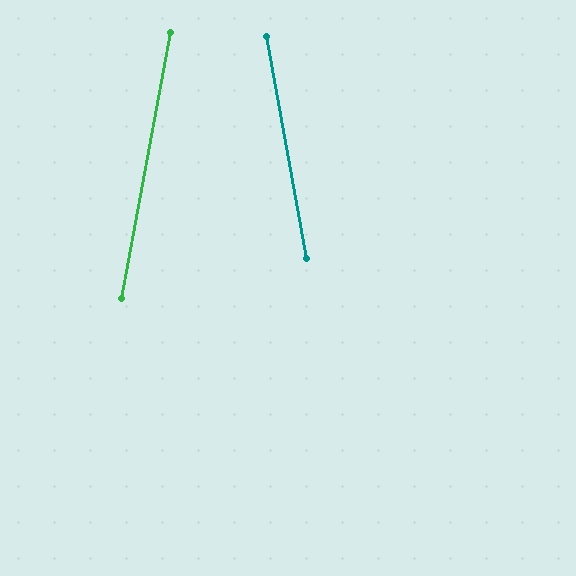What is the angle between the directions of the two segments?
Approximately 21 degrees.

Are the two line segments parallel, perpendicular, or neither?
Neither parallel nor perpendicular — they differ by about 21°.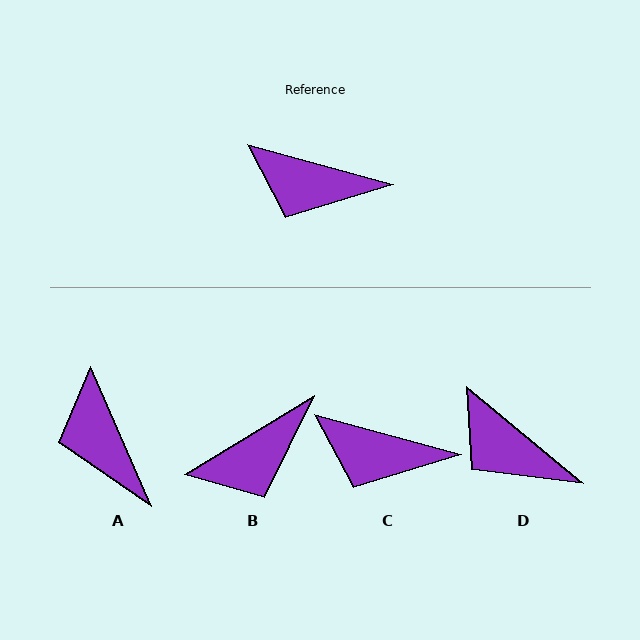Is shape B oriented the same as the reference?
No, it is off by about 46 degrees.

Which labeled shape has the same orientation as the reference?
C.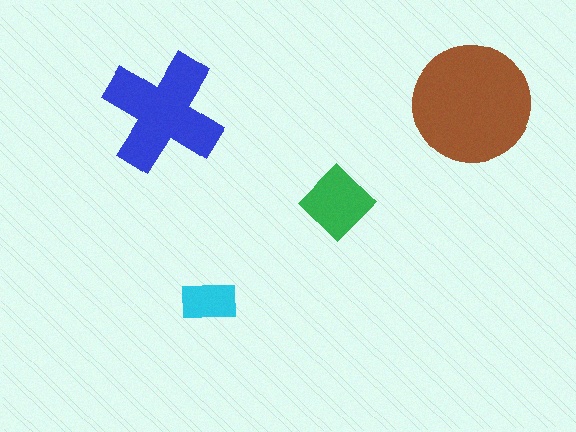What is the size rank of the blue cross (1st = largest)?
2nd.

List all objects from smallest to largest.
The cyan rectangle, the green diamond, the blue cross, the brown circle.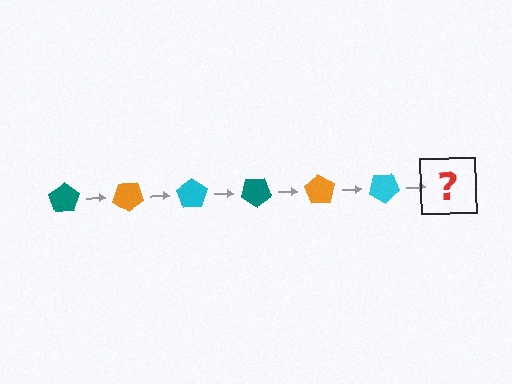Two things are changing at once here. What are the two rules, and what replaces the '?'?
The two rules are that it rotates 35 degrees each step and the color cycles through teal, orange, and cyan. The '?' should be a teal pentagon, rotated 210 degrees from the start.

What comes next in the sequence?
The next element should be a teal pentagon, rotated 210 degrees from the start.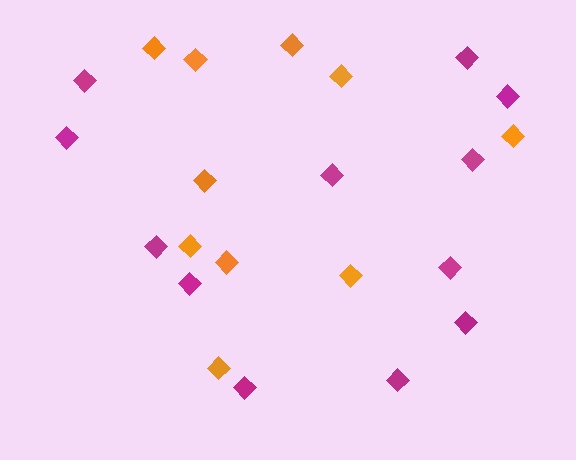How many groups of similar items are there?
There are 2 groups: one group of magenta diamonds (12) and one group of orange diamonds (10).